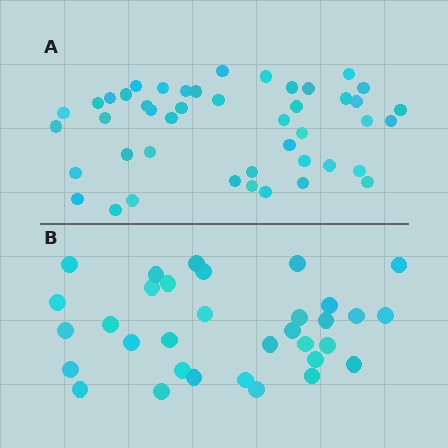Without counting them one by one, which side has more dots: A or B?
Region A (the top region) has more dots.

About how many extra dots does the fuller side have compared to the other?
Region A has roughly 12 or so more dots than region B.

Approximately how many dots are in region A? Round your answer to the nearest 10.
About 40 dots. (The exact count is 45, which rounds to 40.)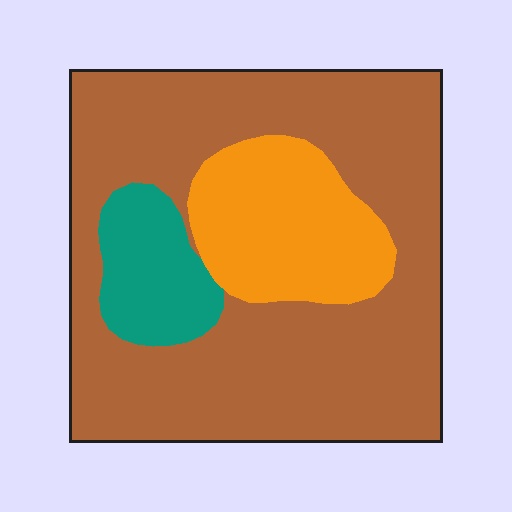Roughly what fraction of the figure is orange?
Orange covers roughly 20% of the figure.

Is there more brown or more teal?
Brown.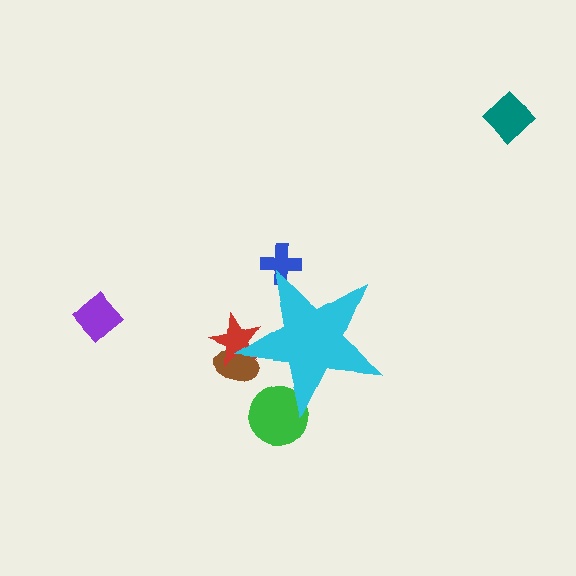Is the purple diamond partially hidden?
No, the purple diamond is fully visible.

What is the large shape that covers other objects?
A cyan star.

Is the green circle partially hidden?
Yes, the green circle is partially hidden behind the cyan star.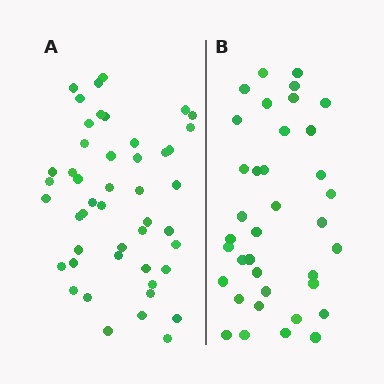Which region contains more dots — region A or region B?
Region A (the left region) has more dots.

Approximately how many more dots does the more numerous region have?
Region A has roughly 10 or so more dots than region B.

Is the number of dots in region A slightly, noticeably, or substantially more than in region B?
Region A has noticeably more, but not dramatically so. The ratio is roughly 1.3 to 1.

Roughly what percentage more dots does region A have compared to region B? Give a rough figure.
About 25% more.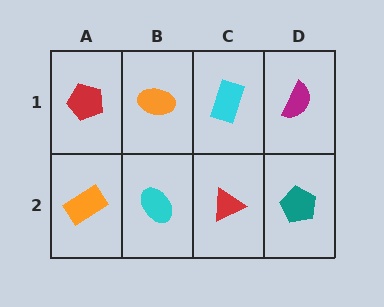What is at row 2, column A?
An orange rectangle.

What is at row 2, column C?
A red triangle.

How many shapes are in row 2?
4 shapes.